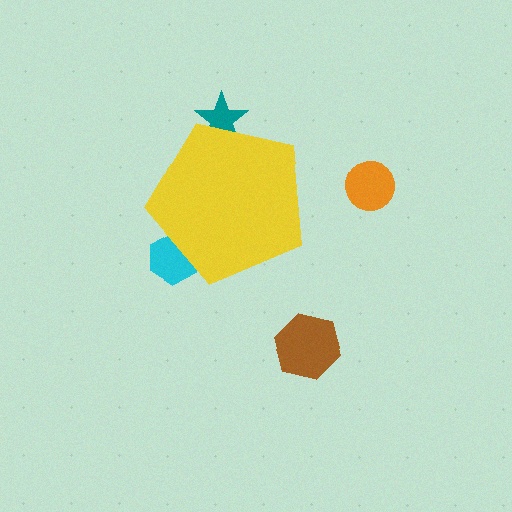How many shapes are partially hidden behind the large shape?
2 shapes are partially hidden.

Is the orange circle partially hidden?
No, the orange circle is fully visible.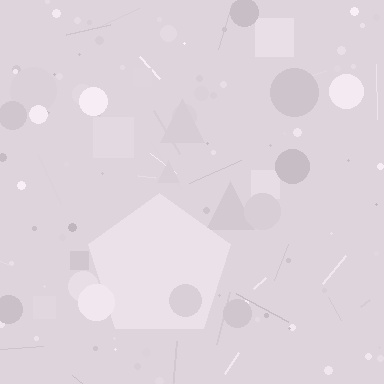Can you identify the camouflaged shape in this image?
The camouflaged shape is a pentagon.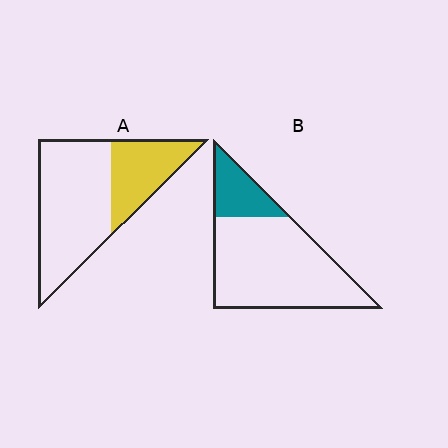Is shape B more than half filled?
No.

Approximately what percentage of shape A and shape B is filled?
A is approximately 35% and B is approximately 20%.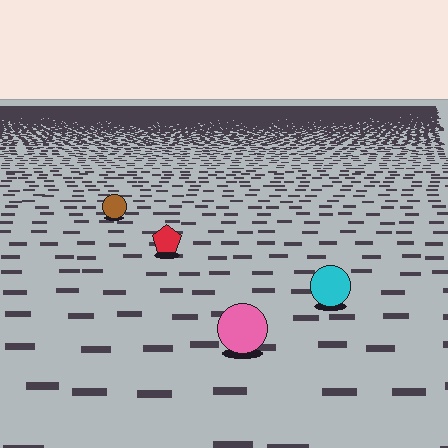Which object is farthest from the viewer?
The brown circle is farthest from the viewer. It appears smaller and the ground texture around it is denser.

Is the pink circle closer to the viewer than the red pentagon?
Yes. The pink circle is closer — you can tell from the texture gradient: the ground texture is coarser near it.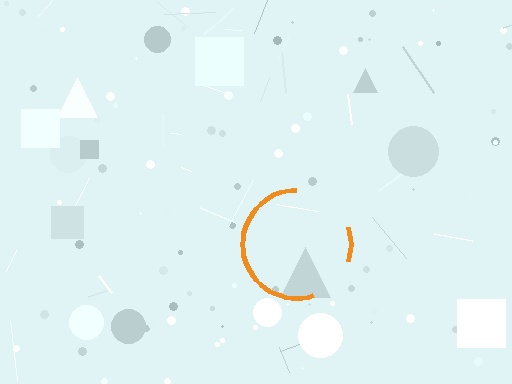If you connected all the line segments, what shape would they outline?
They would outline a circle.